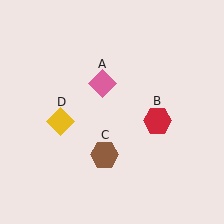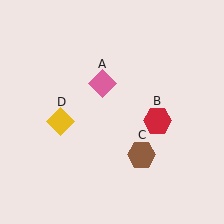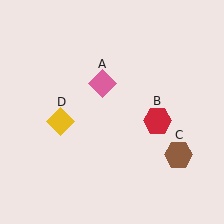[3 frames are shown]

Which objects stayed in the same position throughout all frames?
Pink diamond (object A) and red hexagon (object B) and yellow diamond (object D) remained stationary.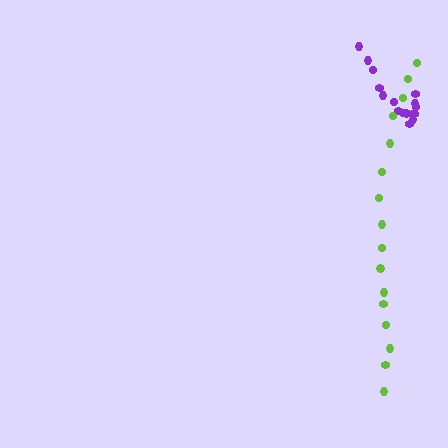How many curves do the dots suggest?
There are 2 distinct paths.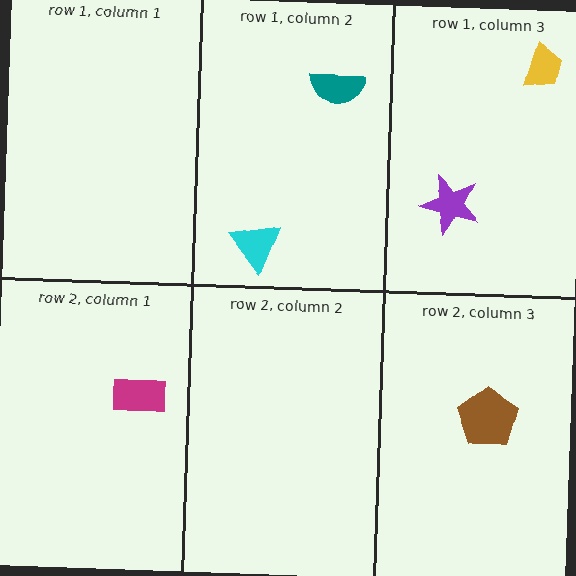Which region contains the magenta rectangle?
The row 2, column 1 region.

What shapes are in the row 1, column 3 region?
The yellow trapezoid, the purple star.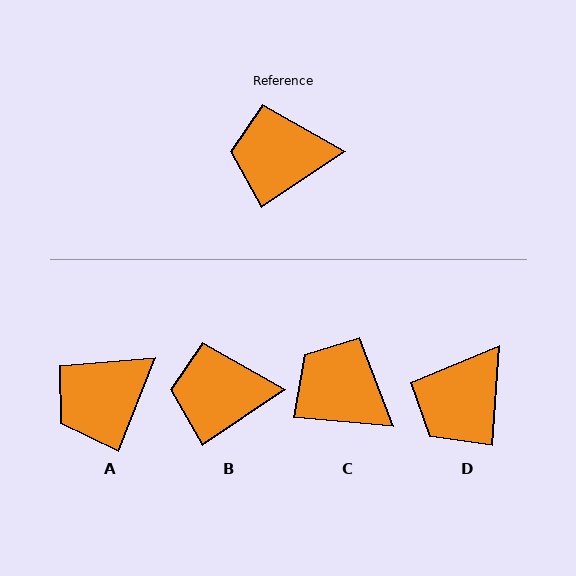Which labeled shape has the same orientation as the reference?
B.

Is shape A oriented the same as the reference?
No, it is off by about 34 degrees.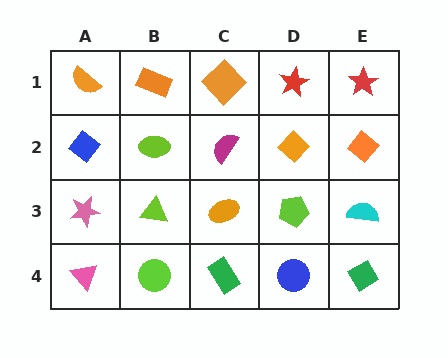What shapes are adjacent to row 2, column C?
An orange diamond (row 1, column C), an orange ellipse (row 3, column C), a lime ellipse (row 2, column B), an orange diamond (row 2, column D).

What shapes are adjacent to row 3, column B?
A lime ellipse (row 2, column B), a lime circle (row 4, column B), a pink star (row 3, column A), an orange ellipse (row 3, column C).